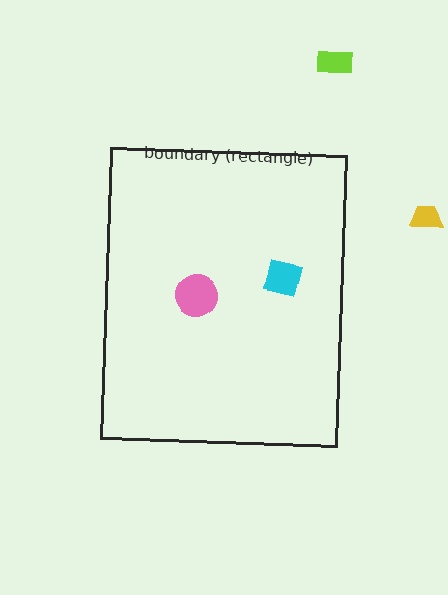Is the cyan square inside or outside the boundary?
Inside.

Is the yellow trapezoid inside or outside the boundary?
Outside.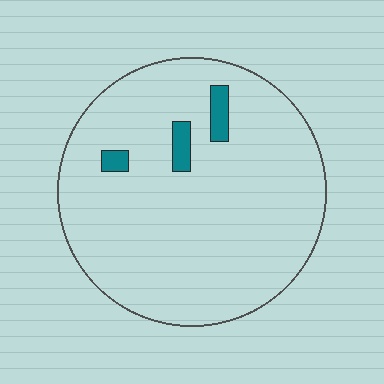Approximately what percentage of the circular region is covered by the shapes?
Approximately 5%.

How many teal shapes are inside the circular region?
3.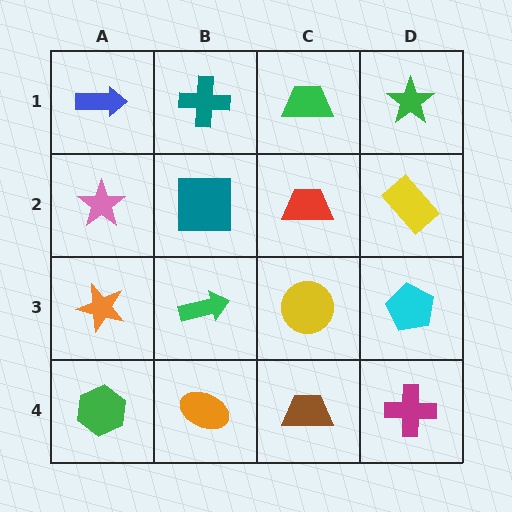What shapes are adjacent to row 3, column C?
A red trapezoid (row 2, column C), a brown trapezoid (row 4, column C), a green arrow (row 3, column B), a cyan pentagon (row 3, column D).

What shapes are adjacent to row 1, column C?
A red trapezoid (row 2, column C), a teal cross (row 1, column B), a green star (row 1, column D).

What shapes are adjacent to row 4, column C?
A yellow circle (row 3, column C), an orange ellipse (row 4, column B), a magenta cross (row 4, column D).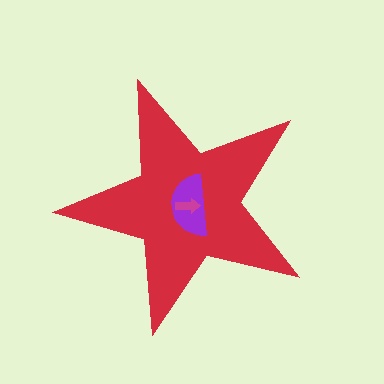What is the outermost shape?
The red star.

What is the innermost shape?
The magenta arrow.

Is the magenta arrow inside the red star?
Yes.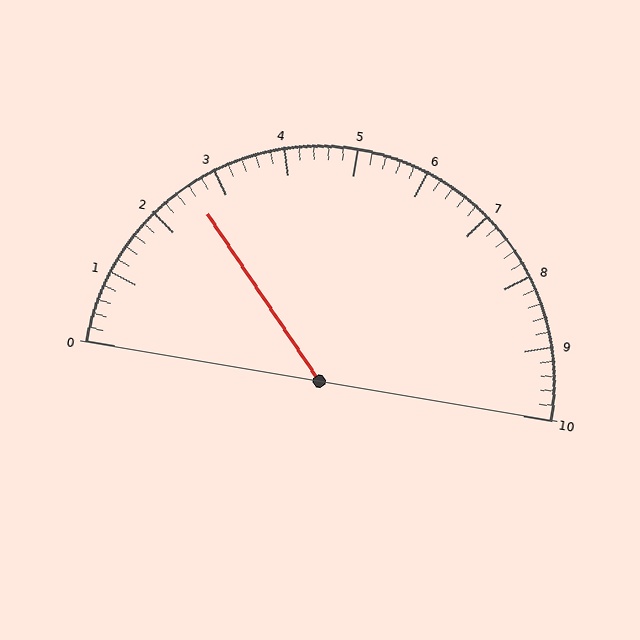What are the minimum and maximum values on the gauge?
The gauge ranges from 0 to 10.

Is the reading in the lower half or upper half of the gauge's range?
The reading is in the lower half of the range (0 to 10).